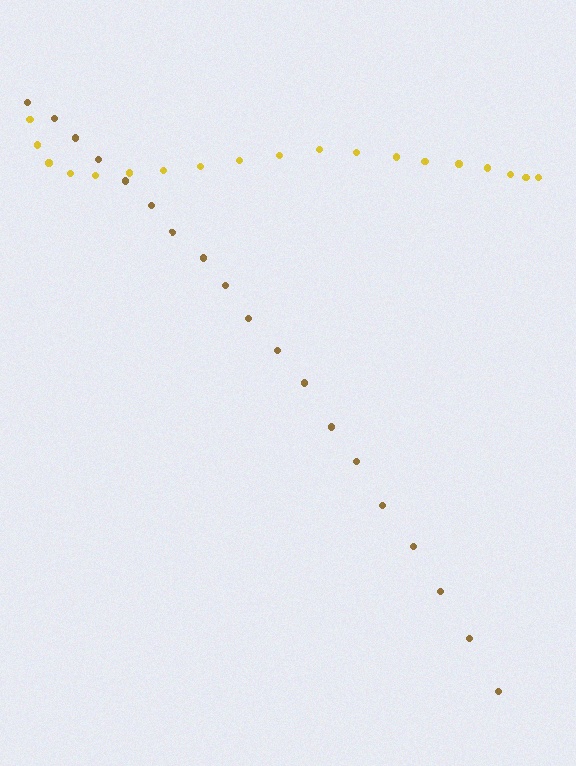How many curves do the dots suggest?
There are 2 distinct paths.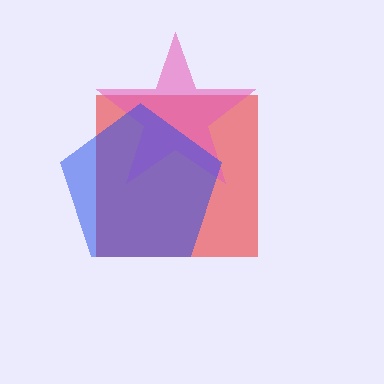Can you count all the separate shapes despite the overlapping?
Yes, there are 3 separate shapes.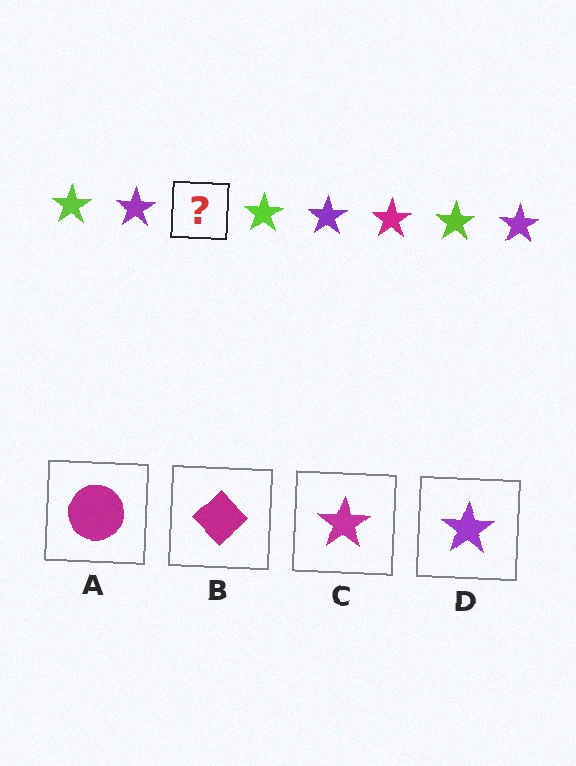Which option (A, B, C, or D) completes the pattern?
C.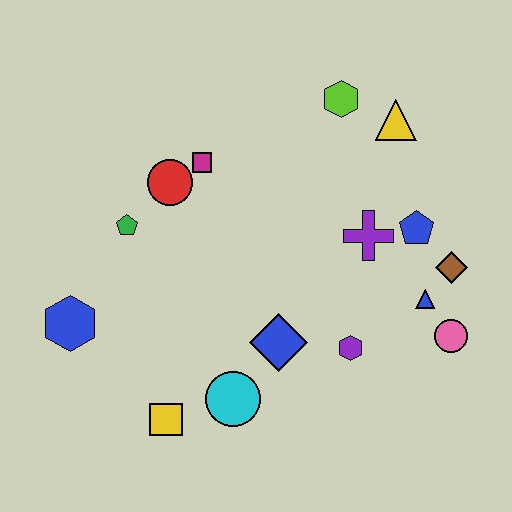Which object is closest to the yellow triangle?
The lime hexagon is closest to the yellow triangle.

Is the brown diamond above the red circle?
No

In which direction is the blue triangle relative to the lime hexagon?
The blue triangle is below the lime hexagon.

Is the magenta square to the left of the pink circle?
Yes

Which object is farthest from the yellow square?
The yellow triangle is farthest from the yellow square.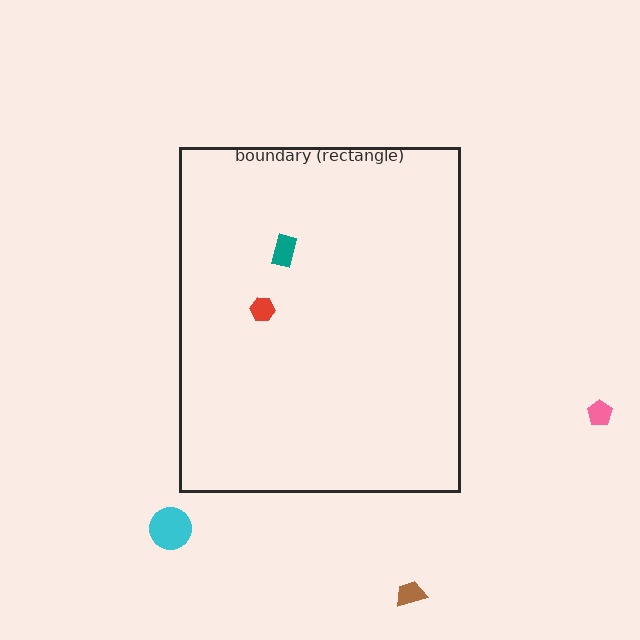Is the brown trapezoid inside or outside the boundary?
Outside.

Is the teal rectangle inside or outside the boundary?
Inside.